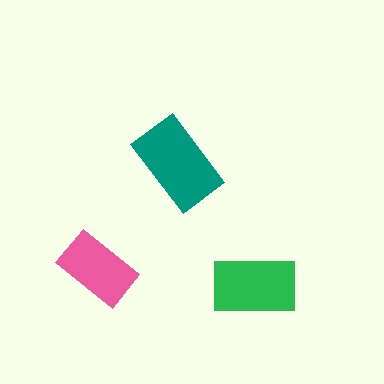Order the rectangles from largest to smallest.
the teal one, the green one, the pink one.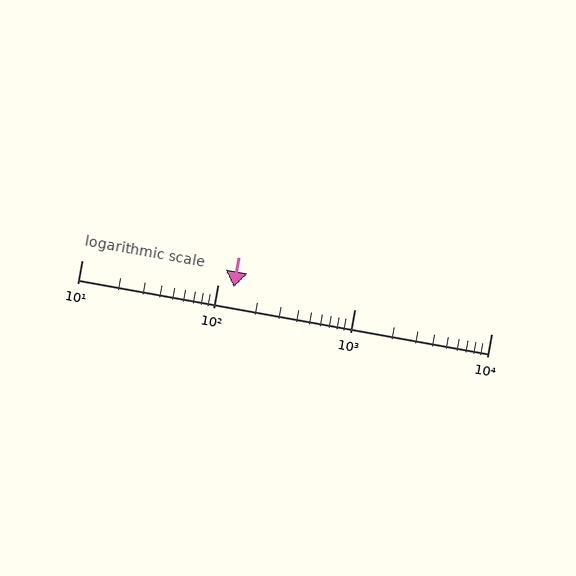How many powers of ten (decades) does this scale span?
The scale spans 3 decades, from 10 to 10000.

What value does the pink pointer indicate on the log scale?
The pointer indicates approximately 130.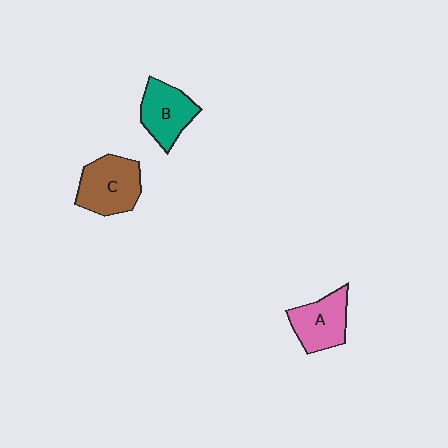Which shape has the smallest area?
Shape B (teal).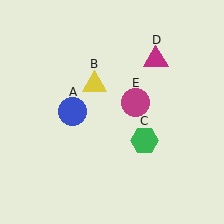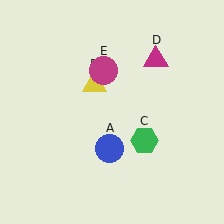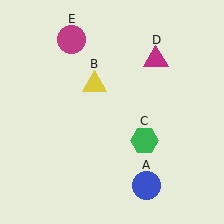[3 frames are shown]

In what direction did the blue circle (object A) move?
The blue circle (object A) moved down and to the right.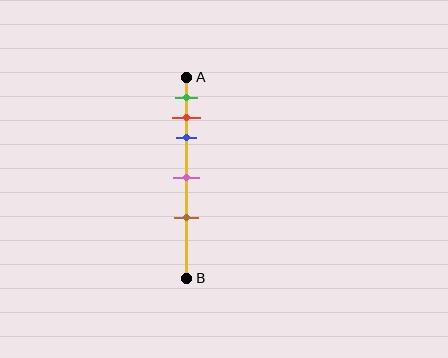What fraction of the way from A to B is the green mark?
The green mark is approximately 10% (0.1) of the way from A to B.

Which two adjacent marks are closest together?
The red and blue marks are the closest adjacent pair.